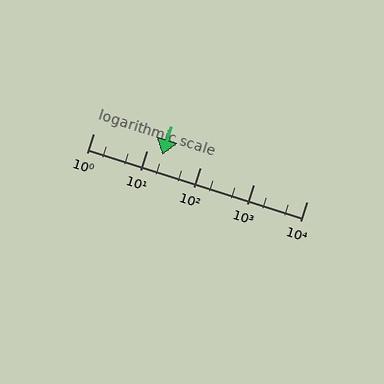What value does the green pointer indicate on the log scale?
The pointer indicates approximately 20.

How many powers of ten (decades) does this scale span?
The scale spans 4 decades, from 1 to 10000.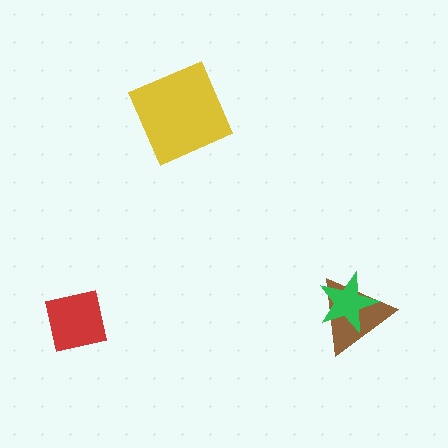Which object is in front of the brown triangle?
The green star is in front of the brown triangle.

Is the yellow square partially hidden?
No, no other shape covers it.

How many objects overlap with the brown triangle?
1 object overlaps with the brown triangle.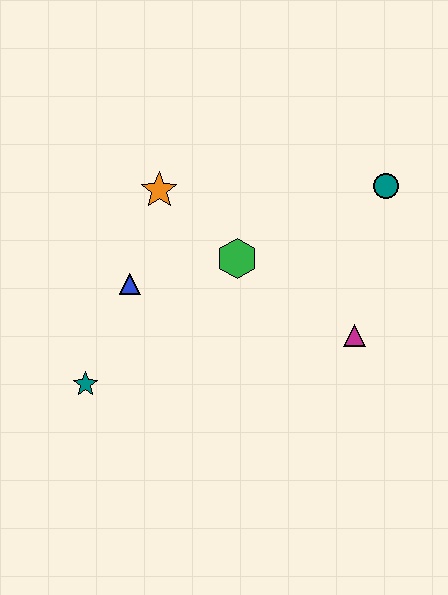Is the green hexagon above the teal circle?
No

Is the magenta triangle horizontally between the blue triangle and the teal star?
No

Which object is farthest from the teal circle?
The teal star is farthest from the teal circle.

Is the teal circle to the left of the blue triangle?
No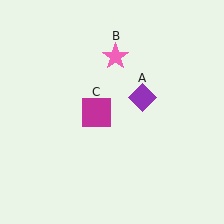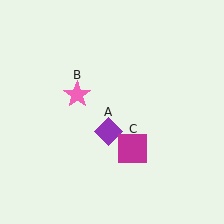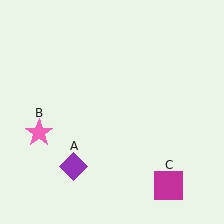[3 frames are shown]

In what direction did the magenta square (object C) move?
The magenta square (object C) moved down and to the right.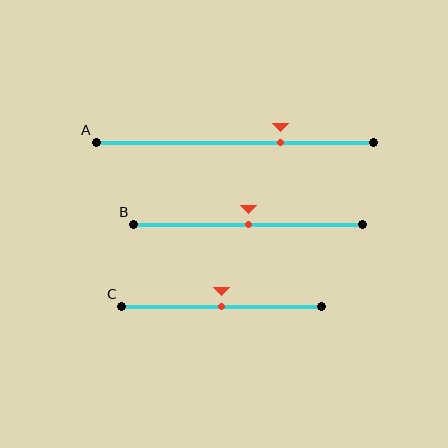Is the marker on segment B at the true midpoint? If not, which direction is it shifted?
Yes, the marker on segment B is at the true midpoint.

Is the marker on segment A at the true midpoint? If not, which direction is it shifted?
No, the marker on segment A is shifted to the right by about 16% of the segment length.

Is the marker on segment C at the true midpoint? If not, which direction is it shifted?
Yes, the marker on segment C is at the true midpoint.